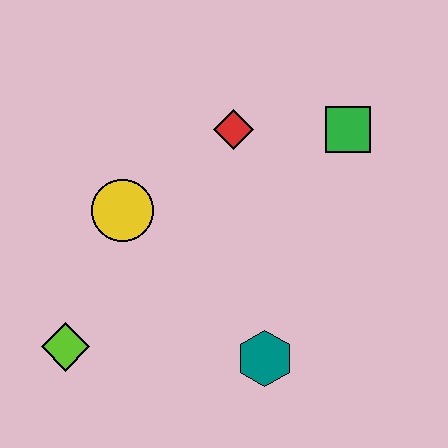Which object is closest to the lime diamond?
The yellow circle is closest to the lime diamond.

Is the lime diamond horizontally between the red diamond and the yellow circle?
No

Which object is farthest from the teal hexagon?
The green square is farthest from the teal hexagon.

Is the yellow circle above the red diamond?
No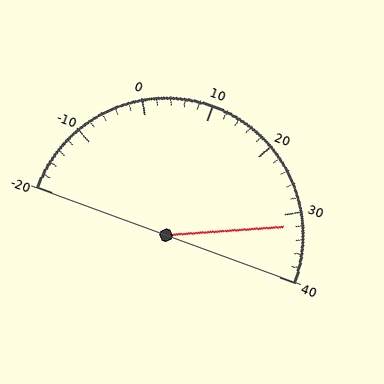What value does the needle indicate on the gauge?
The needle indicates approximately 32.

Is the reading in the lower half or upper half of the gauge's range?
The reading is in the upper half of the range (-20 to 40).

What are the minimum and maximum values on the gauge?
The gauge ranges from -20 to 40.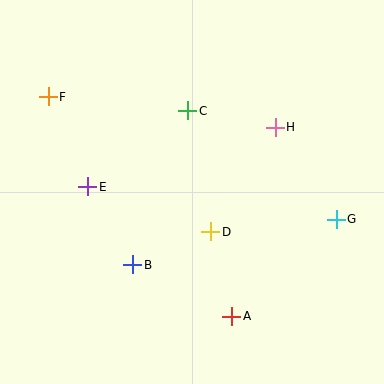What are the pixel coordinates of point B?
Point B is at (133, 265).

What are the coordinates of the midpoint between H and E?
The midpoint between H and E is at (182, 157).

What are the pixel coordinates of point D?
Point D is at (211, 232).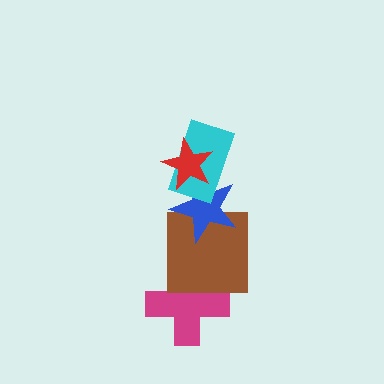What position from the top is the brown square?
The brown square is 4th from the top.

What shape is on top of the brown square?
The blue star is on top of the brown square.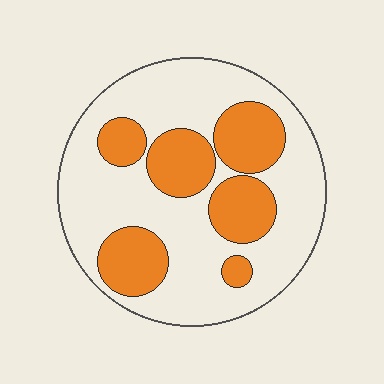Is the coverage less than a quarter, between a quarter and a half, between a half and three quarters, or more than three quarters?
Between a quarter and a half.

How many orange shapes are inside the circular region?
6.